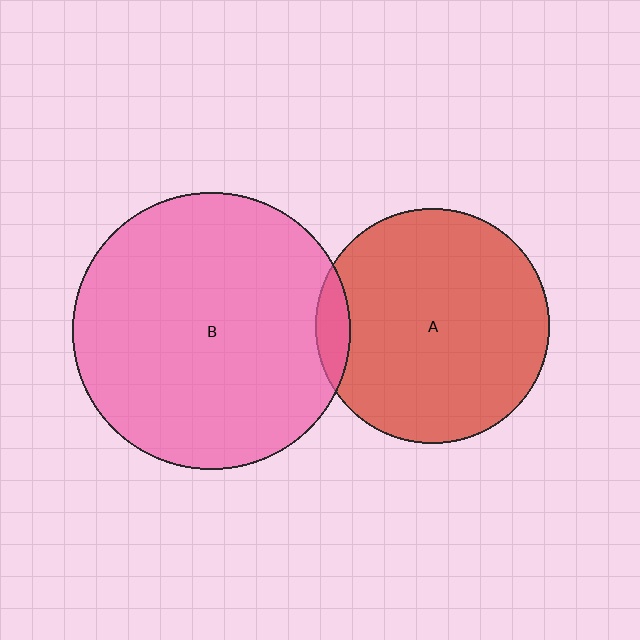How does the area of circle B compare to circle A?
Approximately 1.4 times.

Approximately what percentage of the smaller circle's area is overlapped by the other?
Approximately 5%.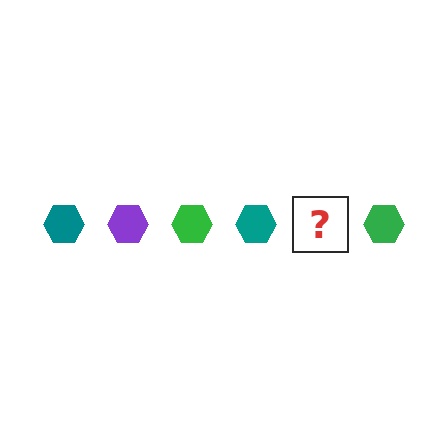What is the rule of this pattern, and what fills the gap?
The rule is that the pattern cycles through teal, purple, green hexagons. The gap should be filled with a purple hexagon.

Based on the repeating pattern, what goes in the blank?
The blank should be a purple hexagon.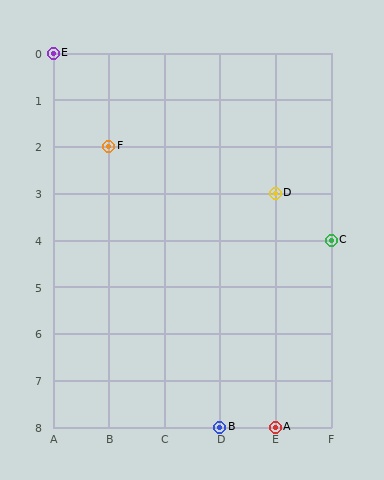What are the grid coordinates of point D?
Point D is at grid coordinates (E, 3).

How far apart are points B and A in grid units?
Points B and A are 1 column apart.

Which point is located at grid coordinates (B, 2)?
Point F is at (B, 2).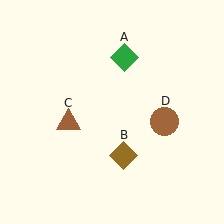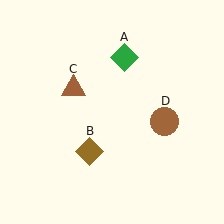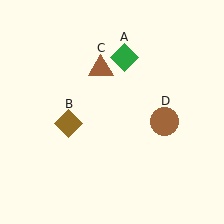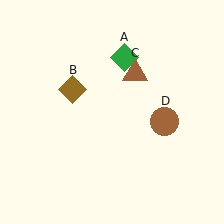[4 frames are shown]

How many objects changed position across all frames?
2 objects changed position: brown diamond (object B), brown triangle (object C).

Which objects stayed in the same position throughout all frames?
Green diamond (object A) and brown circle (object D) remained stationary.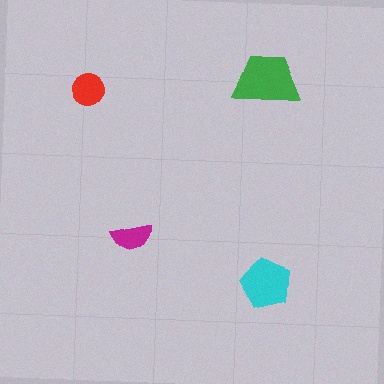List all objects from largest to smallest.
The green trapezoid, the cyan pentagon, the red circle, the magenta semicircle.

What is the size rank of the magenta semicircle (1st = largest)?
4th.